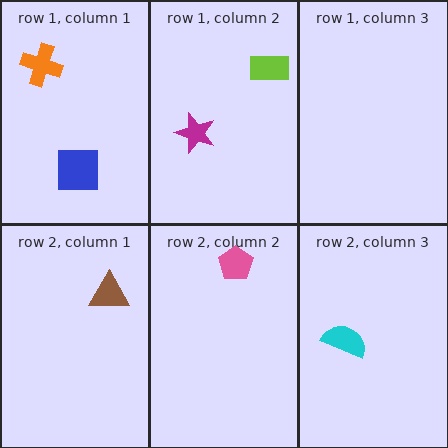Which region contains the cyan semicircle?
The row 2, column 3 region.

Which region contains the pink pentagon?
The row 2, column 2 region.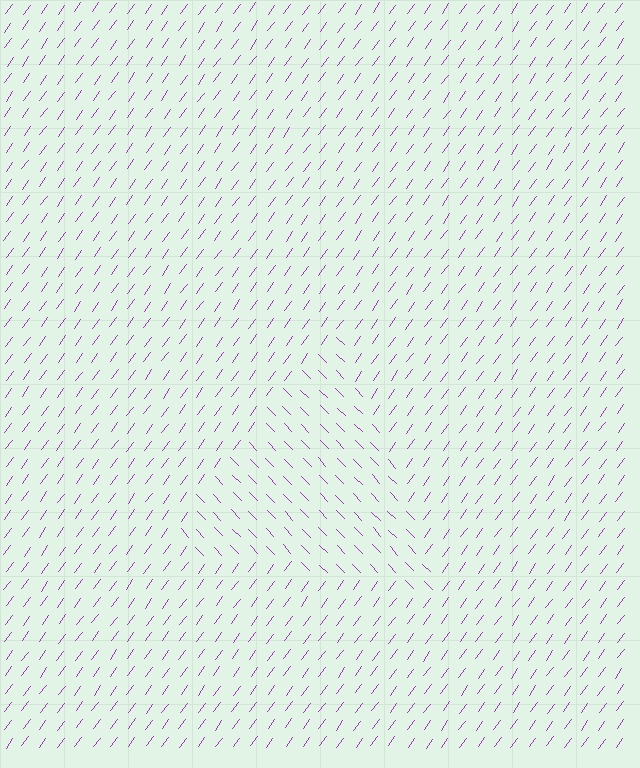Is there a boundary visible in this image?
Yes, there is a texture boundary formed by a change in line orientation.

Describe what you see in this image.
The image is filled with small purple line segments. A triangle region in the image has lines oriented differently from the surrounding lines, creating a visible texture boundary.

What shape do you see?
I see a triangle.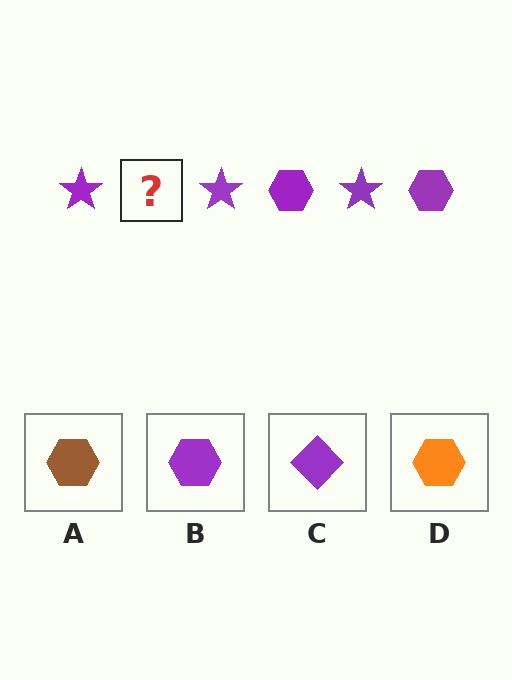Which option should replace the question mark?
Option B.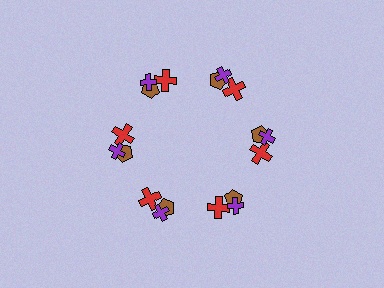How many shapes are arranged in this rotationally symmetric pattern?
There are 18 shapes, arranged in 6 groups of 3.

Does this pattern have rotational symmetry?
Yes, this pattern has 6-fold rotational symmetry. It looks the same after rotating 60 degrees around the center.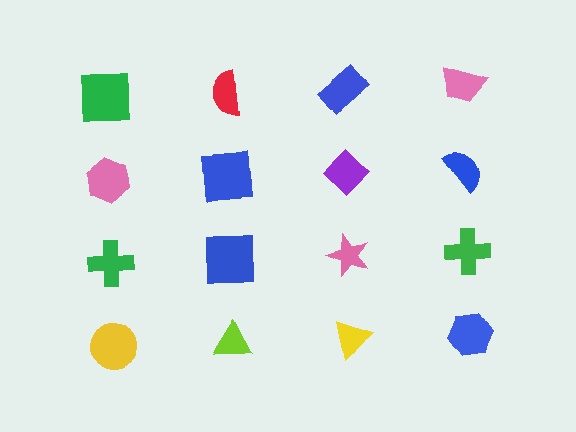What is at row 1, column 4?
A pink trapezoid.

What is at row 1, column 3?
A blue rectangle.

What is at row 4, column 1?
A yellow circle.